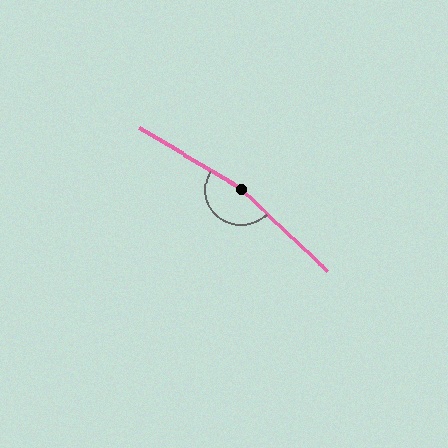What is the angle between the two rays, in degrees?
Approximately 168 degrees.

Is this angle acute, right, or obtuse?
It is obtuse.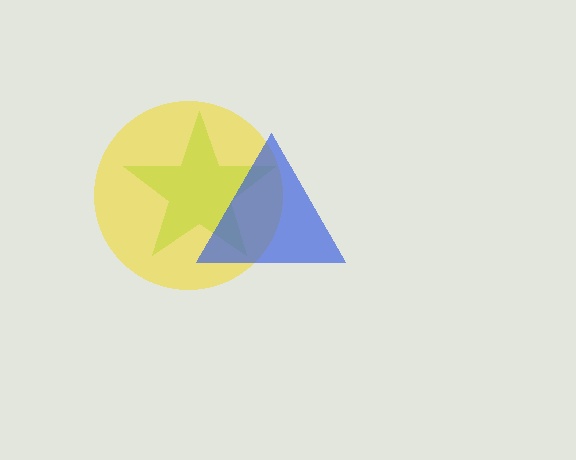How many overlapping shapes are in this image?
There are 3 overlapping shapes in the image.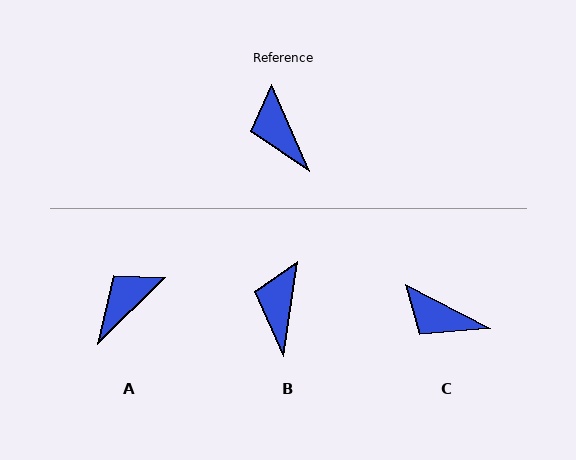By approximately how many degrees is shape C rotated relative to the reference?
Approximately 39 degrees counter-clockwise.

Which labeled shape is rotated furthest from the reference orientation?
A, about 69 degrees away.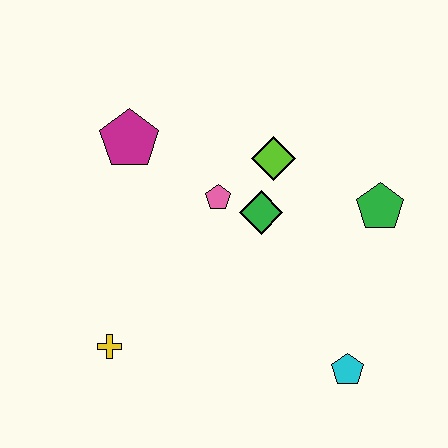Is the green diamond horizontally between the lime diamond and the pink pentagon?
Yes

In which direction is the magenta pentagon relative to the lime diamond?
The magenta pentagon is to the left of the lime diamond.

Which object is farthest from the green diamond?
The yellow cross is farthest from the green diamond.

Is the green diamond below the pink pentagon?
Yes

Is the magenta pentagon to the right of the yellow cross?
Yes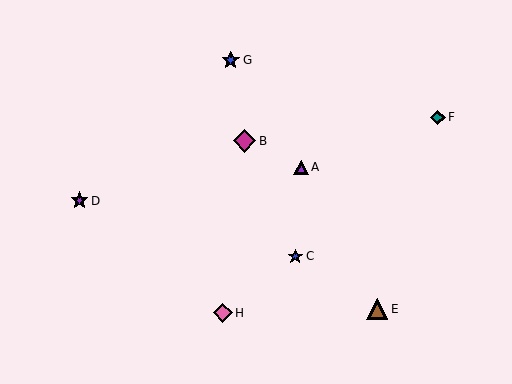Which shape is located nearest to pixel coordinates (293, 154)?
The purple triangle (labeled A) at (301, 168) is nearest to that location.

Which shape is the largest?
The magenta diamond (labeled B) is the largest.